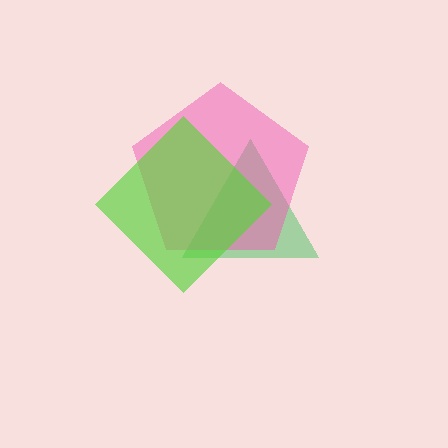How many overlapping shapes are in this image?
There are 3 overlapping shapes in the image.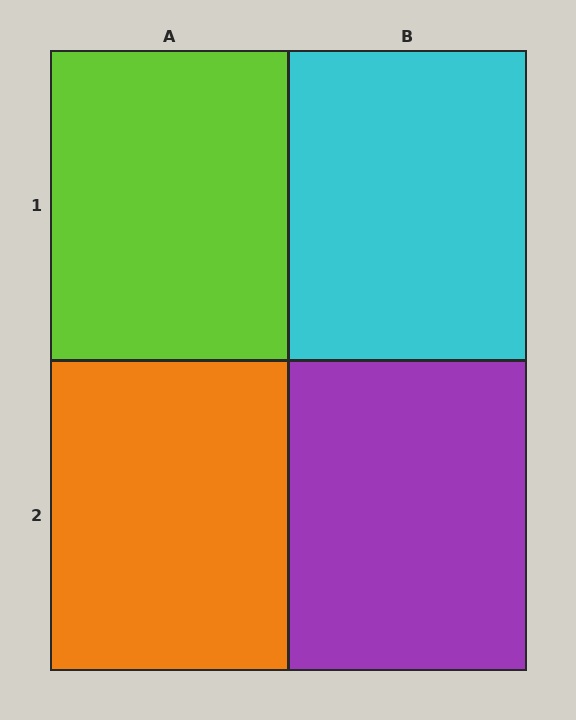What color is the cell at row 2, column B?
Purple.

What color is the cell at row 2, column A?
Orange.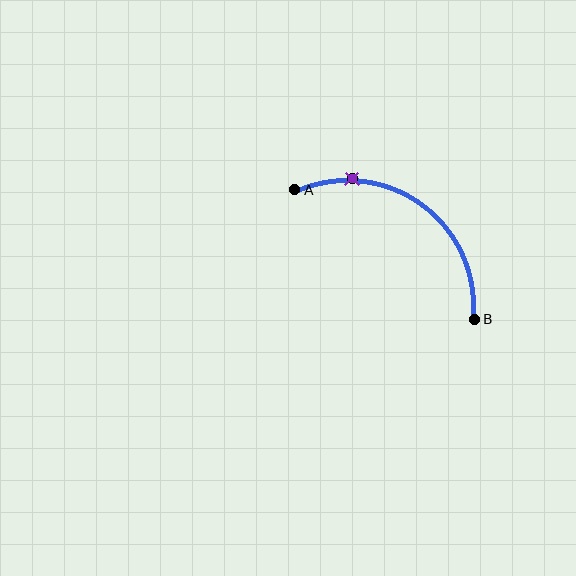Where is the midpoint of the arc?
The arc midpoint is the point on the curve farthest from the straight line joining A and B. It sits above and to the right of that line.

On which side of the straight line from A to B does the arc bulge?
The arc bulges above and to the right of the straight line connecting A and B.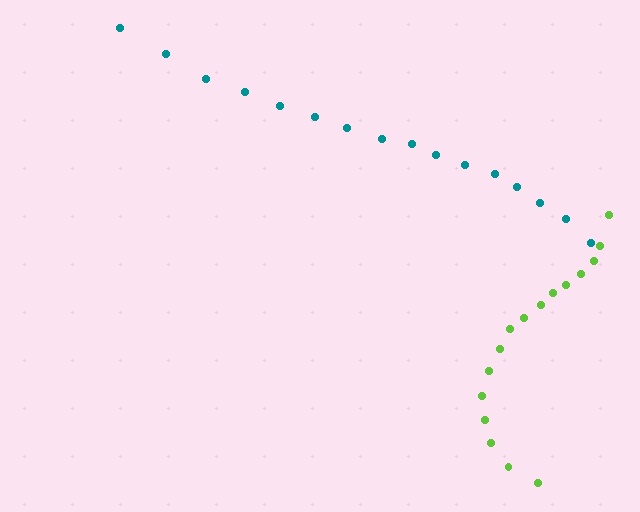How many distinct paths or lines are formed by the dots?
There are 2 distinct paths.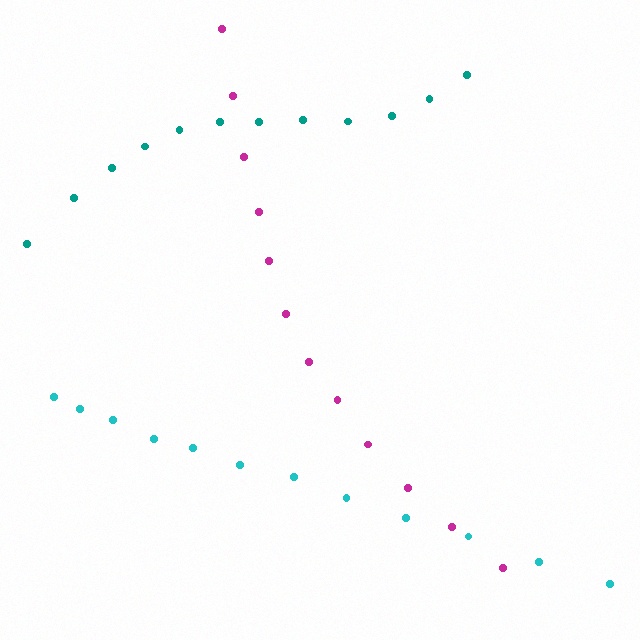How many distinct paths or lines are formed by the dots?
There are 3 distinct paths.